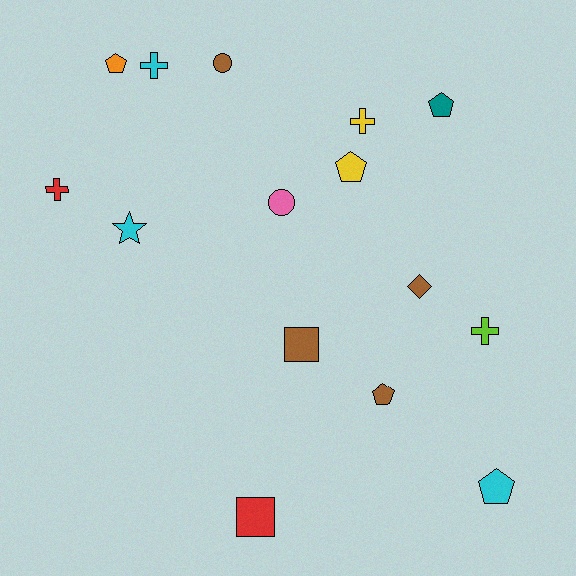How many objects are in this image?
There are 15 objects.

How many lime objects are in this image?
There is 1 lime object.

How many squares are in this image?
There are 2 squares.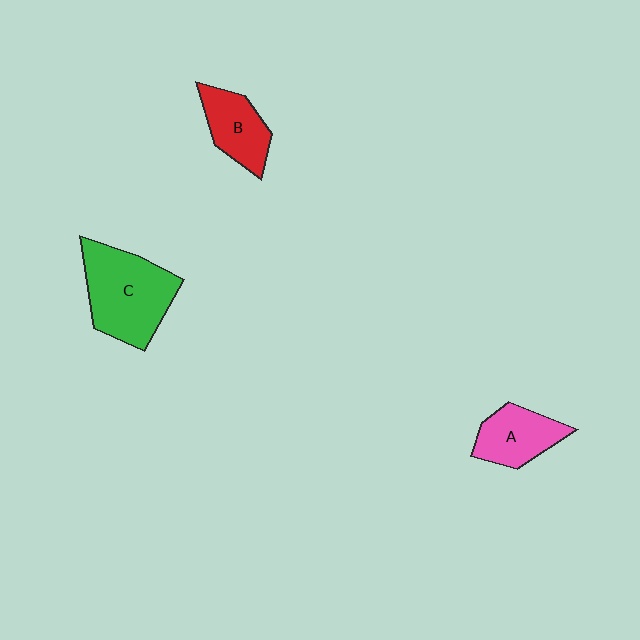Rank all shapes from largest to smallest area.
From largest to smallest: C (green), A (pink), B (red).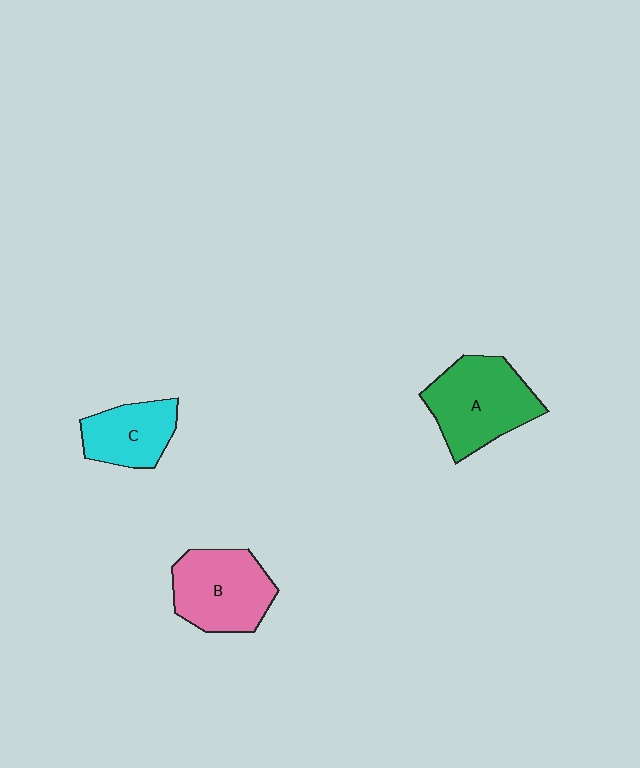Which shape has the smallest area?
Shape C (cyan).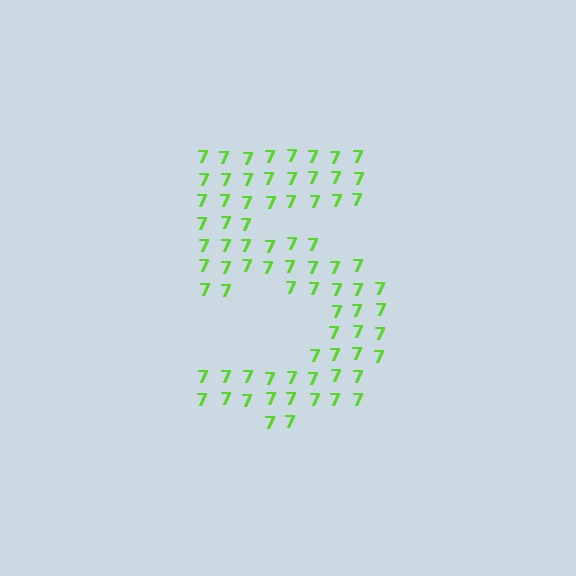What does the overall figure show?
The overall figure shows the digit 5.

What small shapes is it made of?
It is made of small digit 7's.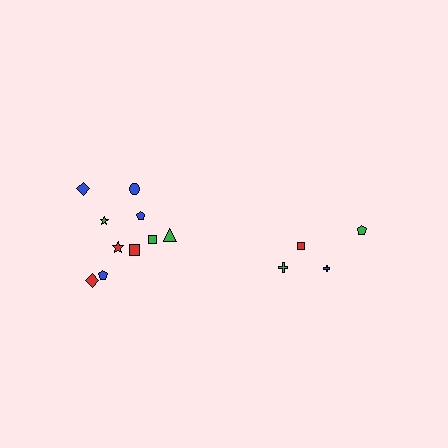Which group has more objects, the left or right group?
The left group.